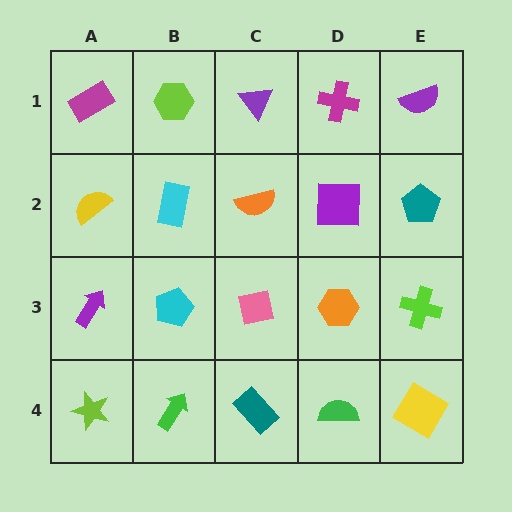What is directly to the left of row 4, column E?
A green semicircle.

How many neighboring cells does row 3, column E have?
3.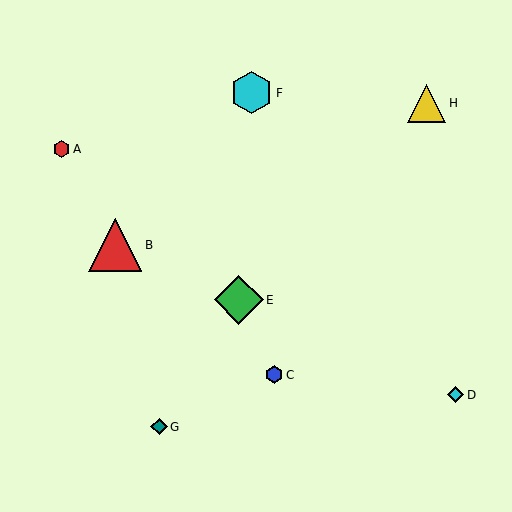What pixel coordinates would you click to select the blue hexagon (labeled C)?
Click at (274, 375) to select the blue hexagon C.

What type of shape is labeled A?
Shape A is a red hexagon.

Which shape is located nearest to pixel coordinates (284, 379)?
The blue hexagon (labeled C) at (274, 375) is nearest to that location.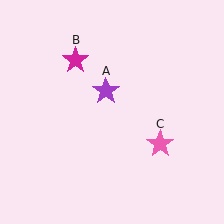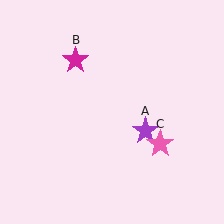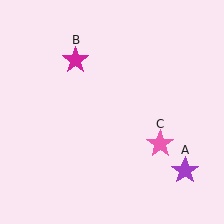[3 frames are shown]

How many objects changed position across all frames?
1 object changed position: purple star (object A).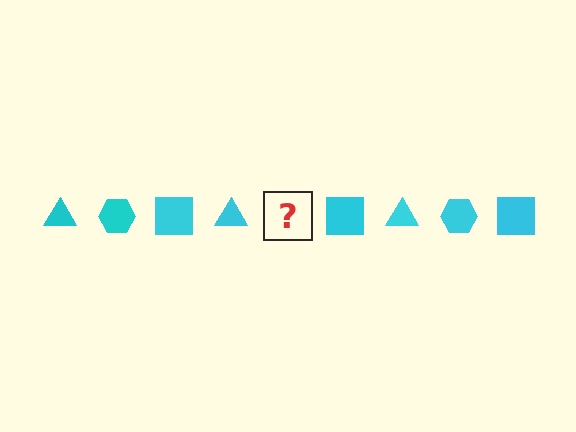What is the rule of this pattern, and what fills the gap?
The rule is that the pattern cycles through triangle, hexagon, square shapes in cyan. The gap should be filled with a cyan hexagon.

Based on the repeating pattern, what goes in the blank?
The blank should be a cyan hexagon.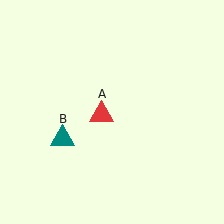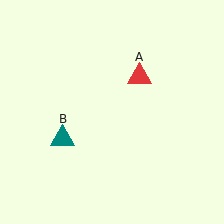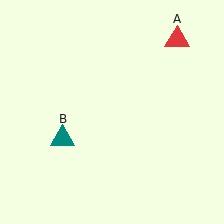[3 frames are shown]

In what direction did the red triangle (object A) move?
The red triangle (object A) moved up and to the right.